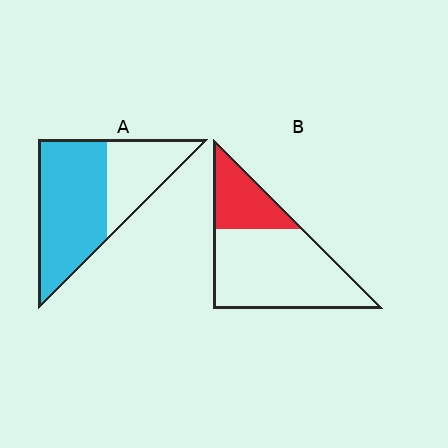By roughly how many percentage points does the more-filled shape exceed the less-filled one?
By roughly 35 percentage points (A over B).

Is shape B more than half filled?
No.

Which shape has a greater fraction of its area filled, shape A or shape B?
Shape A.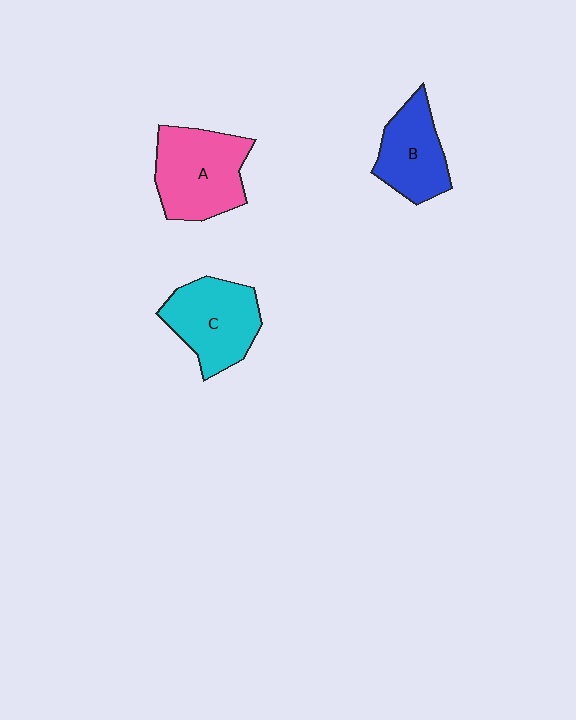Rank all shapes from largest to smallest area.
From largest to smallest: A (pink), C (cyan), B (blue).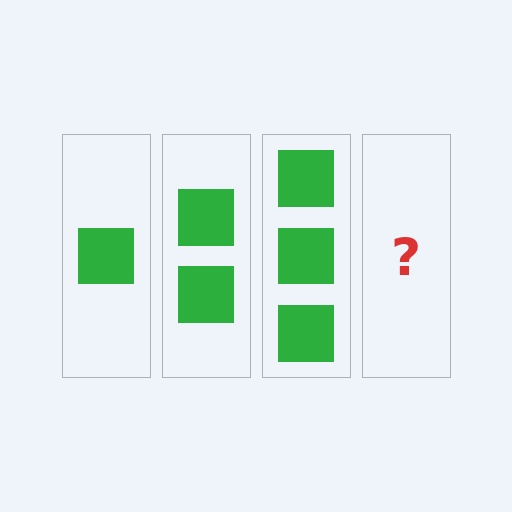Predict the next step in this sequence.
The next step is 4 squares.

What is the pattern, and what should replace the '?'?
The pattern is that each step adds one more square. The '?' should be 4 squares.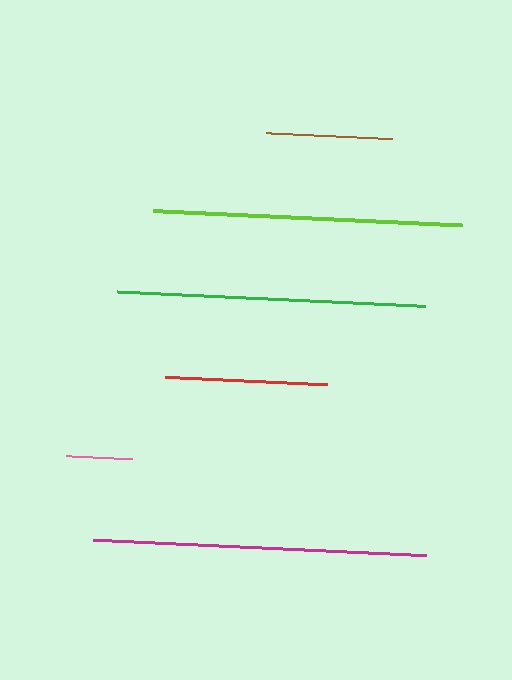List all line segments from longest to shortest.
From longest to shortest: magenta, lime, green, red, brown, pink.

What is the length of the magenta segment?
The magenta segment is approximately 333 pixels long.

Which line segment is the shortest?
The pink line is the shortest at approximately 67 pixels.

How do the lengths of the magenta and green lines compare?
The magenta and green lines are approximately the same length.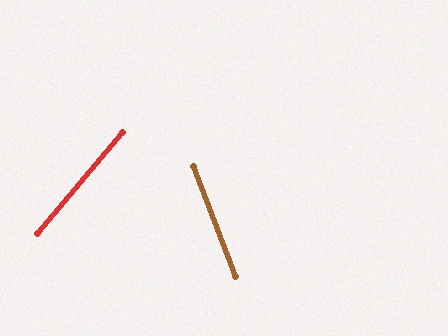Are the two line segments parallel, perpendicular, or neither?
Neither parallel nor perpendicular — they differ by about 61°.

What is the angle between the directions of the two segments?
Approximately 61 degrees.